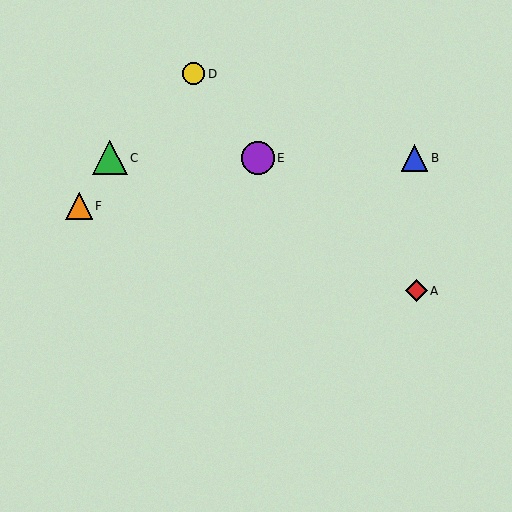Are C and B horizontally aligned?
Yes, both are at y≈158.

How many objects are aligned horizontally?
3 objects (B, C, E) are aligned horizontally.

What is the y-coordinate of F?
Object F is at y≈206.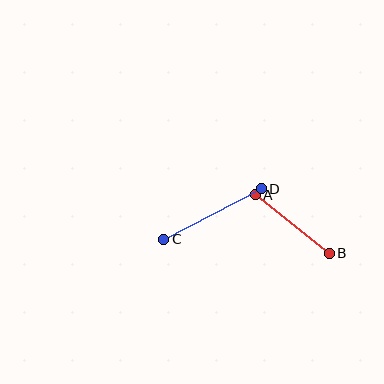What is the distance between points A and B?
The distance is approximately 94 pixels.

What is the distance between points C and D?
The distance is approximately 110 pixels.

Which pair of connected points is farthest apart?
Points C and D are farthest apart.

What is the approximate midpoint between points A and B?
The midpoint is at approximately (292, 224) pixels.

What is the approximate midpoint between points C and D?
The midpoint is at approximately (213, 214) pixels.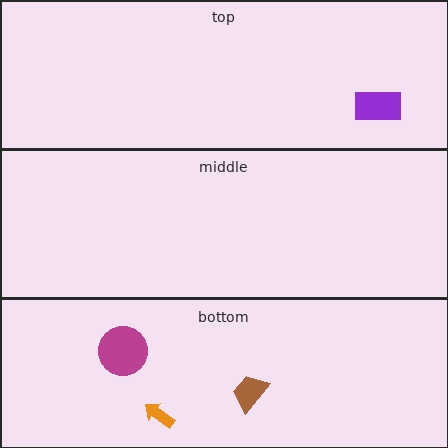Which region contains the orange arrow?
The bottom region.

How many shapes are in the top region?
1.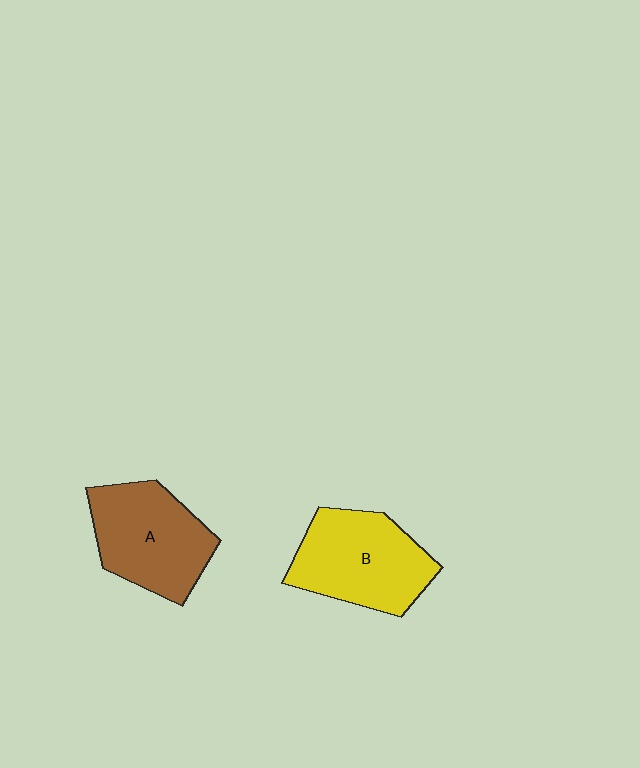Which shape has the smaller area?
Shape A (brown).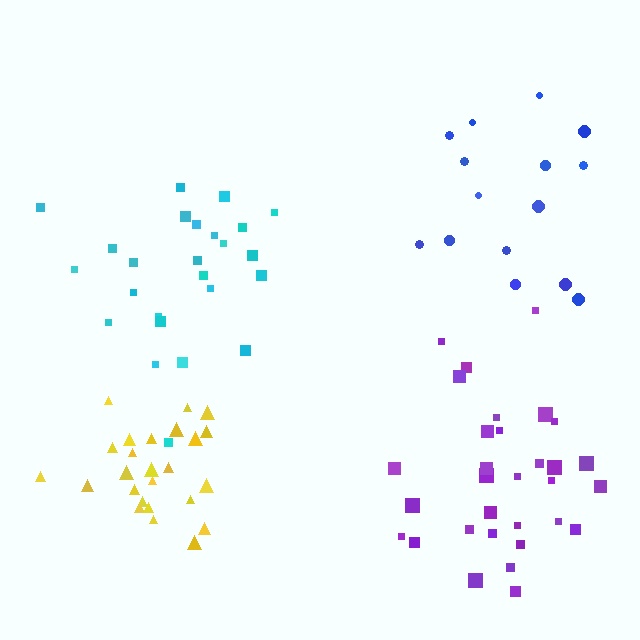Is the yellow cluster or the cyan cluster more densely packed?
Yellow.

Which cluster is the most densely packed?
Yellow.